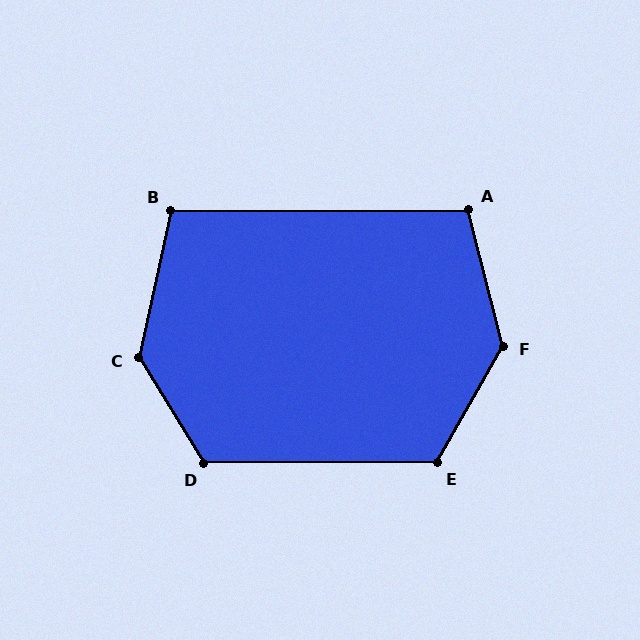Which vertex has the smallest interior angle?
B, at approximately 102 degrees.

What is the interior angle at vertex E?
Approximately 120 degrees (obtuse).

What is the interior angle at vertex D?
Approximately 121 degrees (obtuse).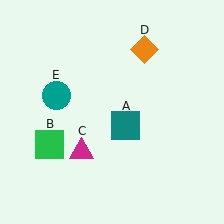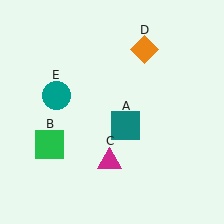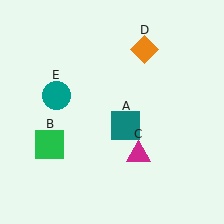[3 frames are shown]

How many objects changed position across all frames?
1 object changed position: magenta triangle (object C).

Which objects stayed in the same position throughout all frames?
Teal square (object A) and green square (object B) and orange diamond (object D) and teal circle (object E) remained stationary.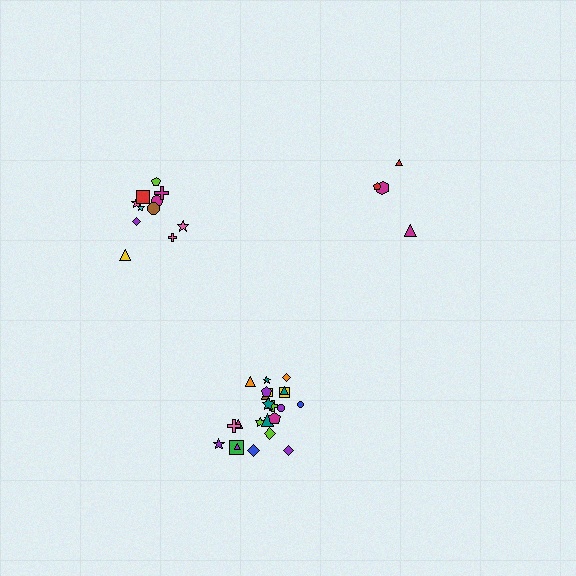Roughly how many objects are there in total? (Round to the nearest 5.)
Roughly 40 objects in total.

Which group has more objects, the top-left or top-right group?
The top-left group.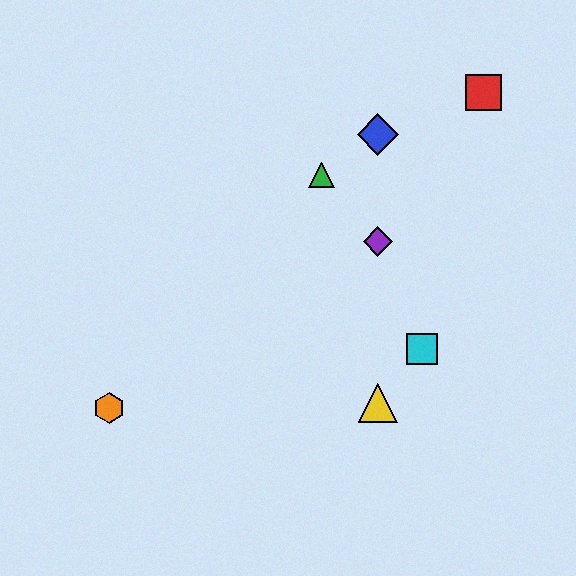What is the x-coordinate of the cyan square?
The cyan square is at x≈422.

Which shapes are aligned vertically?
The blue diamond, the yellow triangle, the purple diamond are aligned vertically.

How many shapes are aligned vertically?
3 shapes (the blue diamond, the yellow triangle, the purple diamond) are aligned vertically.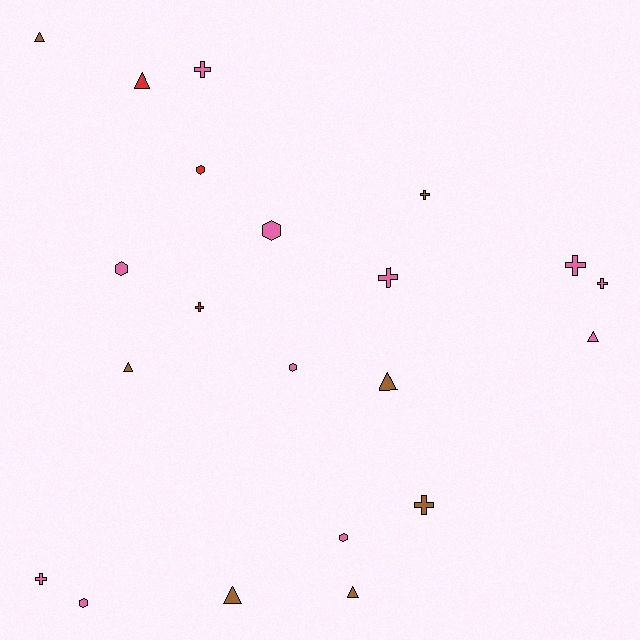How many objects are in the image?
There are 21 objects.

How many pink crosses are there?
There are 5 pink crosses.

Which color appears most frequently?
Pink, with 11 objects.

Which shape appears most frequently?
Cross, with 8 objects.